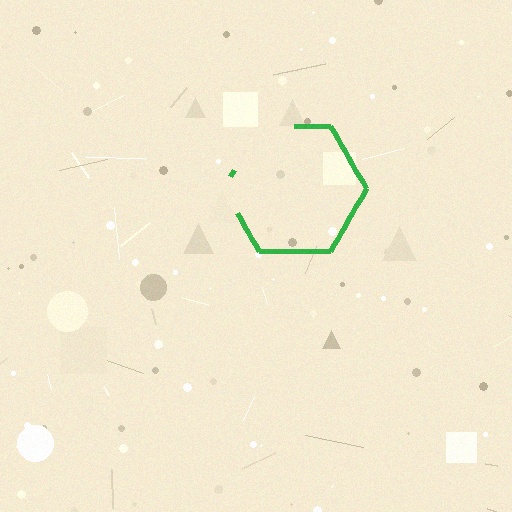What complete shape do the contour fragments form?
The contour fragments form a hexagon.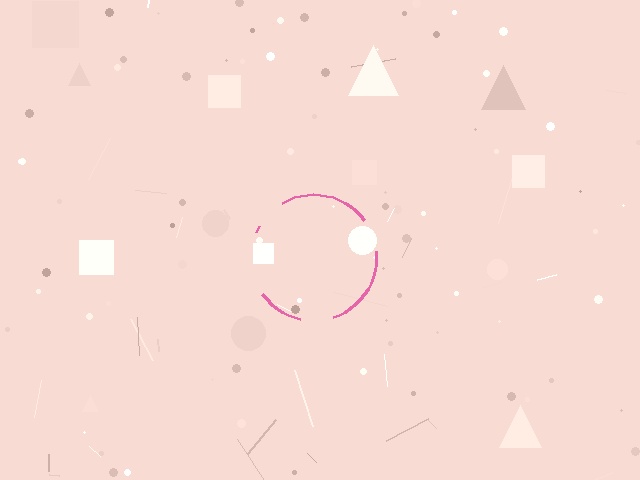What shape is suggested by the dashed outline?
The dashed outline suggests a circle.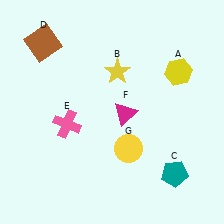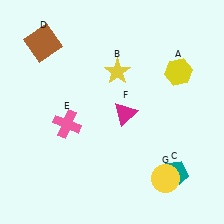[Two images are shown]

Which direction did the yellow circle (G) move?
The yellow circle (G) moved right.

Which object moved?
The yellow circle (G) moved right.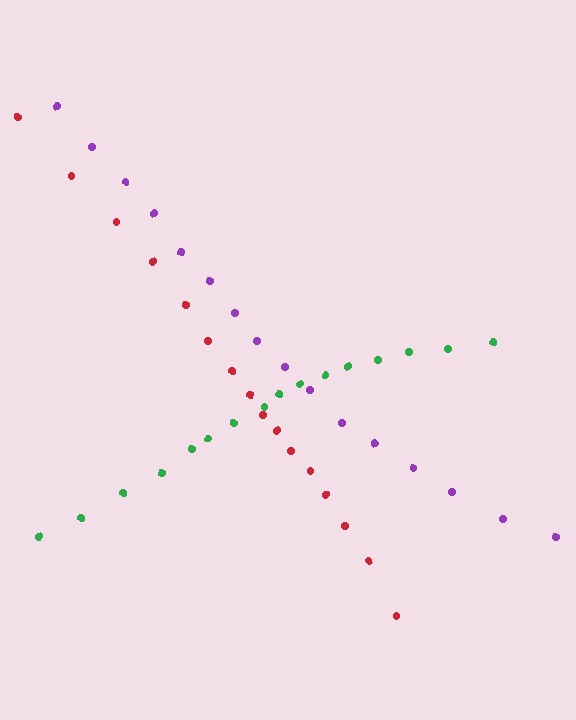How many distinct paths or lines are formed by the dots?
There are 3 distinct paths.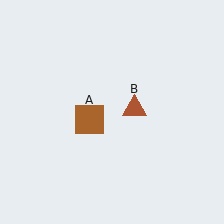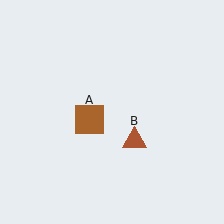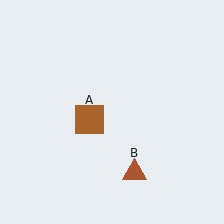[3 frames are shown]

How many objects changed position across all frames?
1 object changed position: brown triangle (object B).